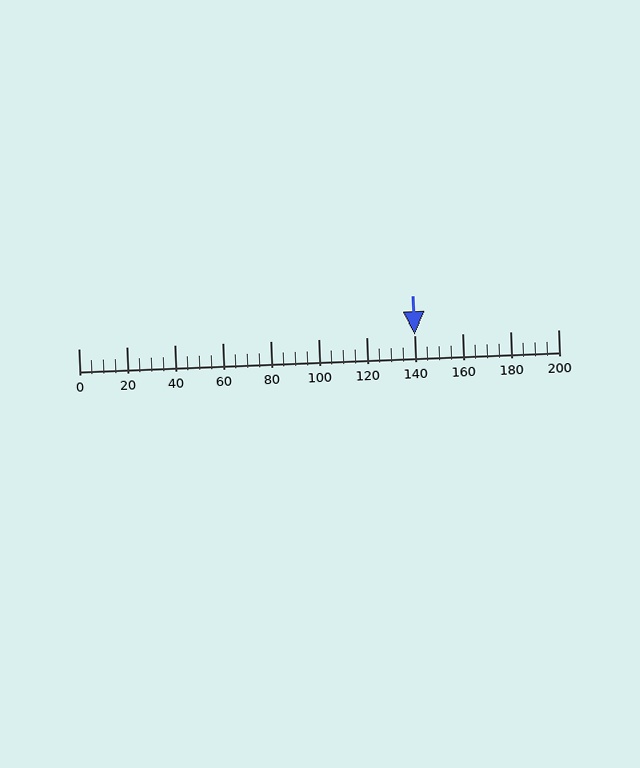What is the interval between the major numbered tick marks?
The major tick marks are spaced 20 units apart.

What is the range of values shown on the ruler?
The ruler shows values from 0 to 200.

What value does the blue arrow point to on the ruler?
The blue arrow points to approximately 140.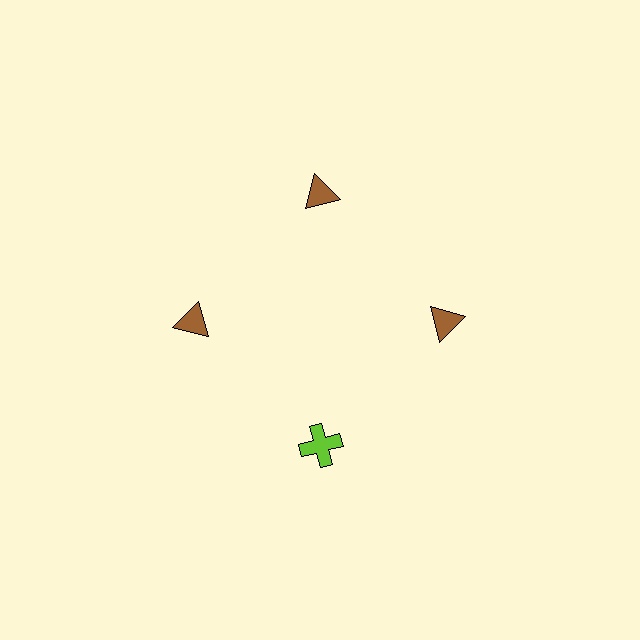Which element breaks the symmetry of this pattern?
The lime cross at roughly the 6 o'clock position breaks the symmetry. All other shapes are brown triangles.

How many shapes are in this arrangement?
There are 4 shapes arranged in a ring pattern.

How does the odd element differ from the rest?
It differs in both color (lime instead of brown) and shape (cross instead of triangle).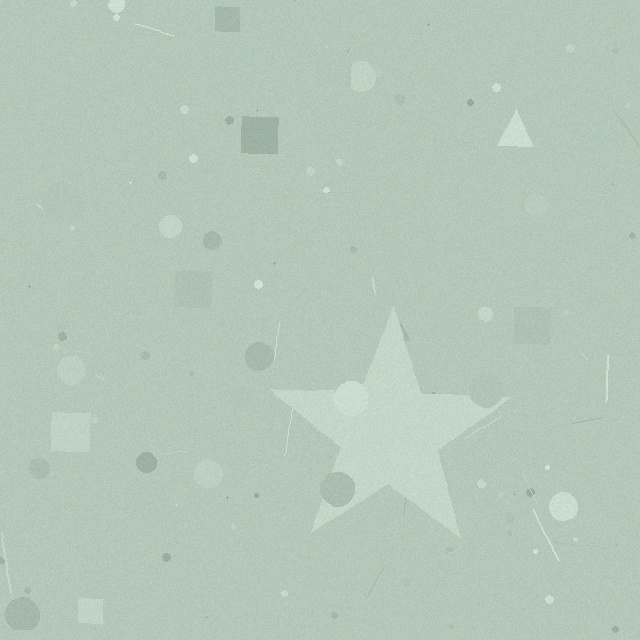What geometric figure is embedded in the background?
A star is embedded in the background.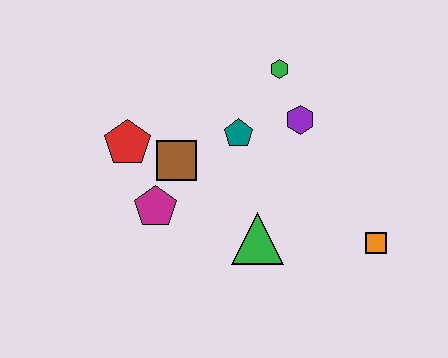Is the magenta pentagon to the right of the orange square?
No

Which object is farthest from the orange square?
The red pentagon is farthest from the orange square.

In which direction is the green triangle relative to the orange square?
The green triangle is to the left of the orange square.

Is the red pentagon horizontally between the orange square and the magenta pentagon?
No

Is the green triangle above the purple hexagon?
No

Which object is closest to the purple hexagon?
The green hexagon is closest to the purple hexagon.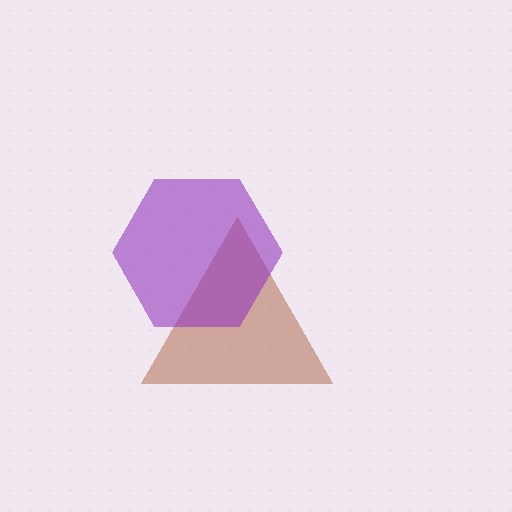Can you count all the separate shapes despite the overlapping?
Yes, there are 2 separate shapes.